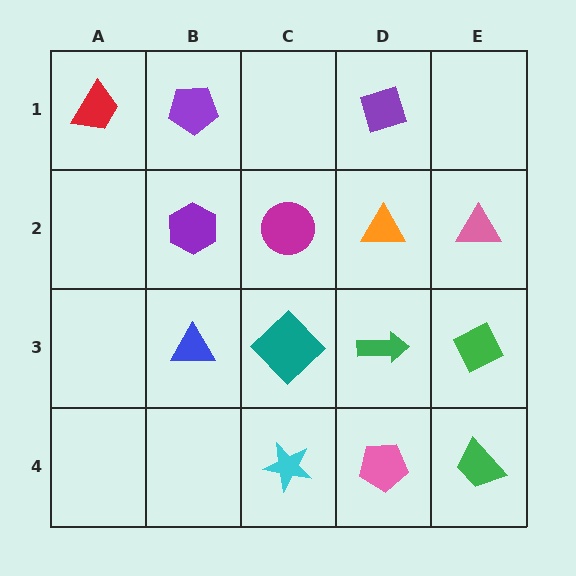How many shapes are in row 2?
4 shapes.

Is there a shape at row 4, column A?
No, that cell is empty.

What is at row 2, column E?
A pink triangle.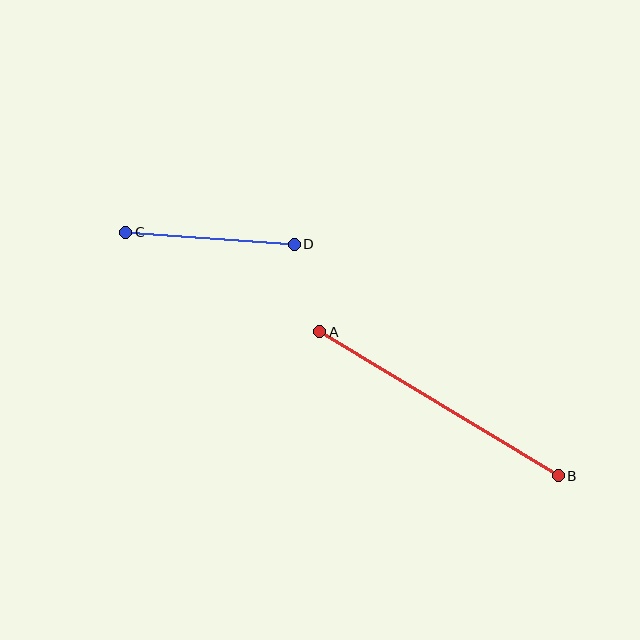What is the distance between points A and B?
The distance is approximately 278 pixels.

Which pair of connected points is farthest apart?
Points A and B are farthest apart.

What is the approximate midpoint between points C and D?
The midpoint is at approximately (210, 238) pixels.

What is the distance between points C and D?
The distance is approximately 169 pixels.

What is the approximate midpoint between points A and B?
The midpoint is at approximately (439, 404) pixels.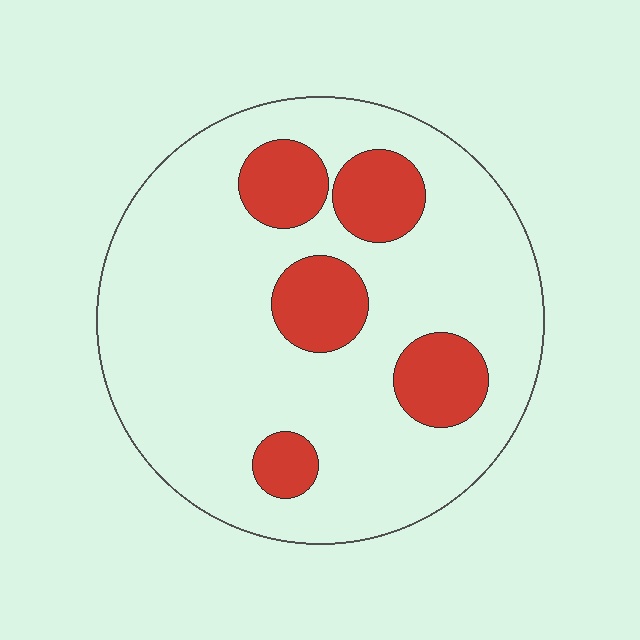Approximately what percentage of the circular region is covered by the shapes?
Approximately 20%.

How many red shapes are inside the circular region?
5.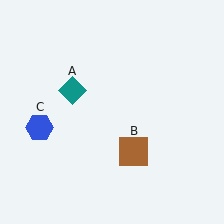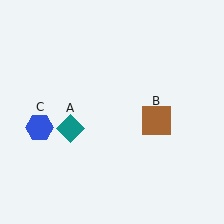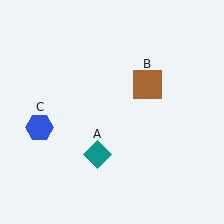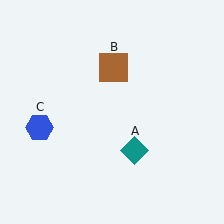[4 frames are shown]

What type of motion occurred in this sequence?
The teal diamond (object A), brown square (object B) rotated counterclockwise around the center of the scene.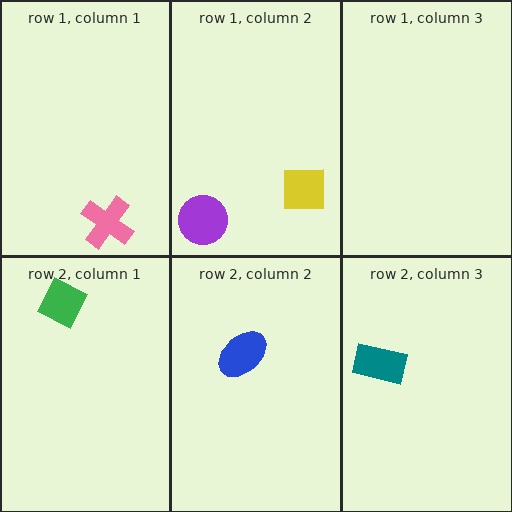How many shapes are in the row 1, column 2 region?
2.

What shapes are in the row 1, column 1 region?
The pink cross.